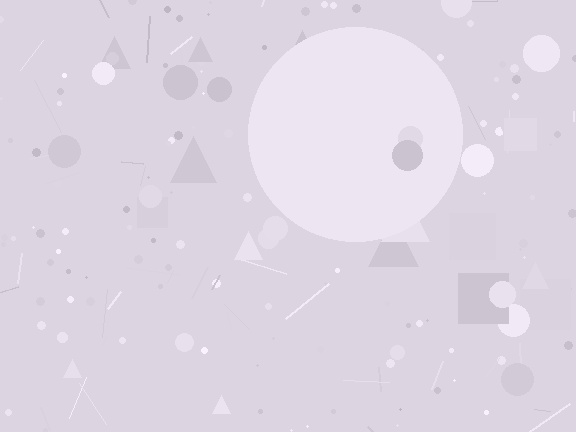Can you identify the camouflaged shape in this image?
The camouflaged shape is a circle.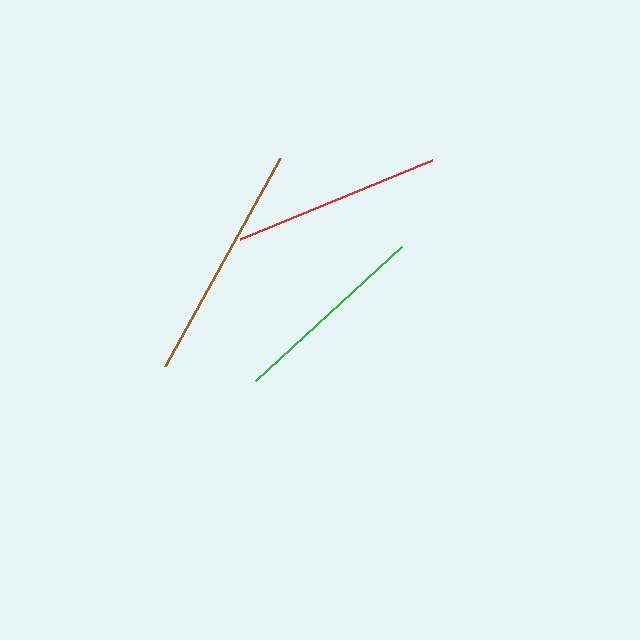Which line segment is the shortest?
The green line is the shortest at approximately 198 pixels.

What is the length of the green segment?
The green segment is approximately 198 pixels long.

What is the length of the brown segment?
The brown segment is approximately 237 pixels long.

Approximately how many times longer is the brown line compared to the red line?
The brown line is approximately 1.1 times the length of the red line.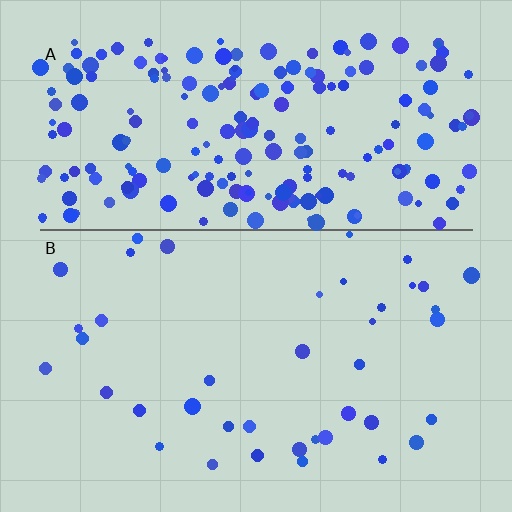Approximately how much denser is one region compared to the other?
Approximately 5.1× — region A over region B.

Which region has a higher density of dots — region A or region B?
A (the top).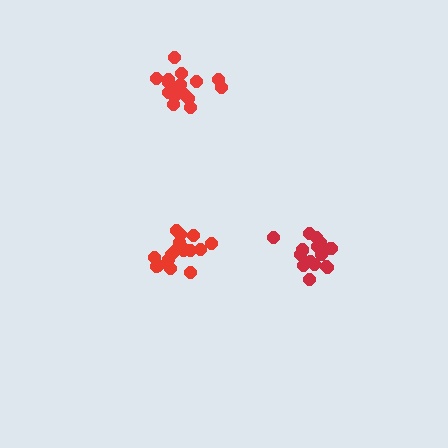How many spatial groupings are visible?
There are 3 spatial groupings.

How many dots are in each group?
Group 1: 17 dots, Group 2: 16 dots, Group 3: 15 dots (48 total).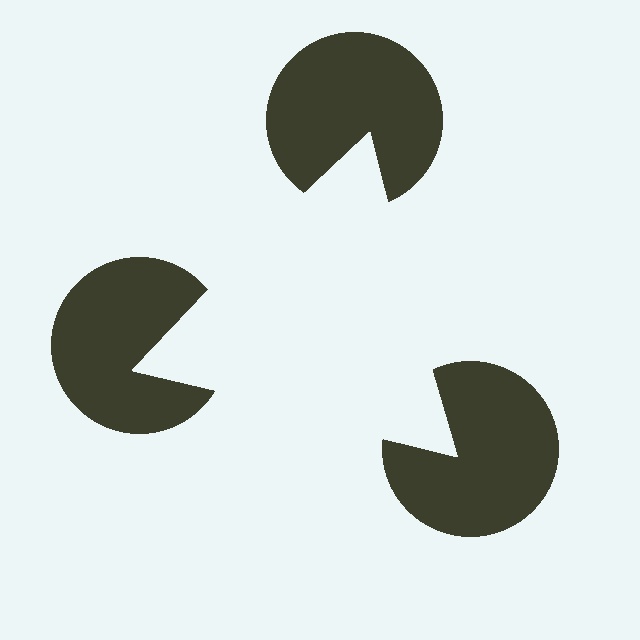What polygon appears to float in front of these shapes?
An illusory triangle — its edges are inferred from the aligned wedge cuts in the pac-man discs, not physically drawn.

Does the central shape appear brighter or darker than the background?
It typically appears slightly brighter than the background, even though no actual brightness change is drawn.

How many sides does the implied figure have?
3 sides.